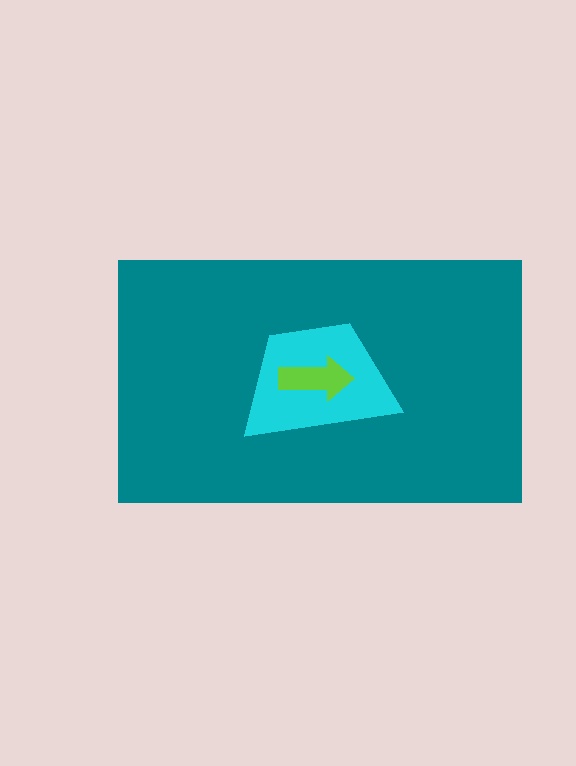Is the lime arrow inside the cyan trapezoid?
Yes.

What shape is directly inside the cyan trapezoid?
The lime arrow.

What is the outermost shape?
The teal rectangle.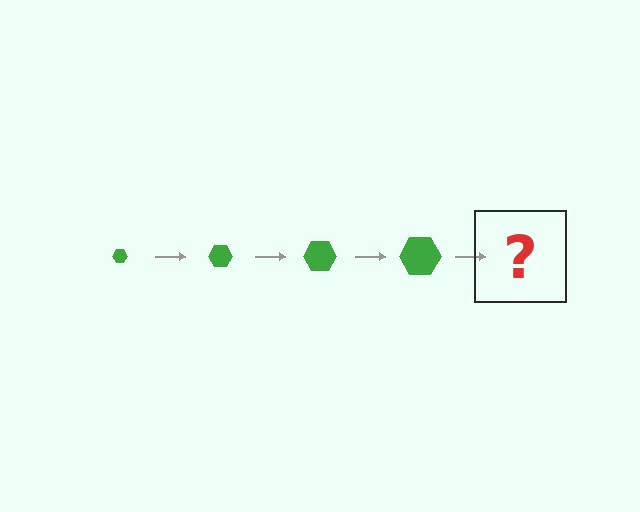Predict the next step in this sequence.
The next step is a green hexagon, larger than the previous one.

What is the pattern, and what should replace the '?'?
The pattern is that the hexagon gets progressively larger each step. The '?' should be a green hexagon, larger than the previous one.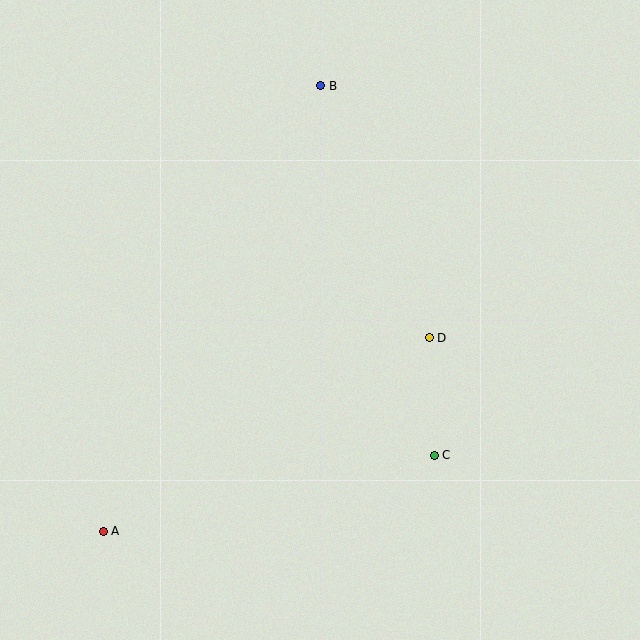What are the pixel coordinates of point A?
Point A is at (103, 531).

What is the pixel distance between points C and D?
The distance between C and D is 118 pixels.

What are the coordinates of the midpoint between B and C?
The midpoint between B and C is at (377, 271).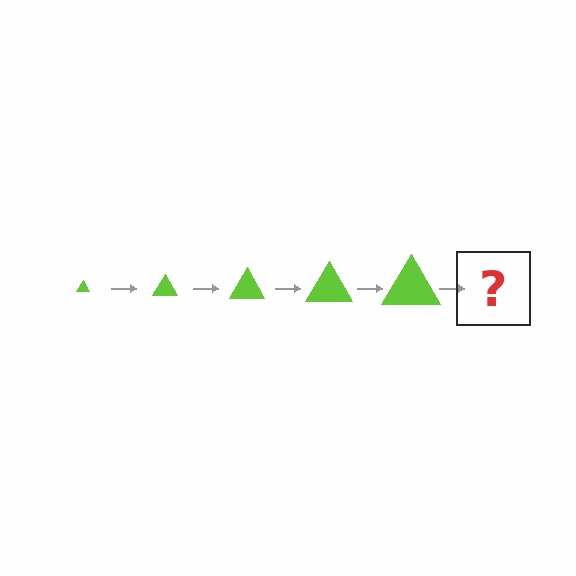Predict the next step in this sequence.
The next step is a lime triangle, larger than the previous one.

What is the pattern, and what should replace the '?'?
The pattern is that the triangle gets progressively larger each step. The '?' should be a lime triangle, larger than the previous one.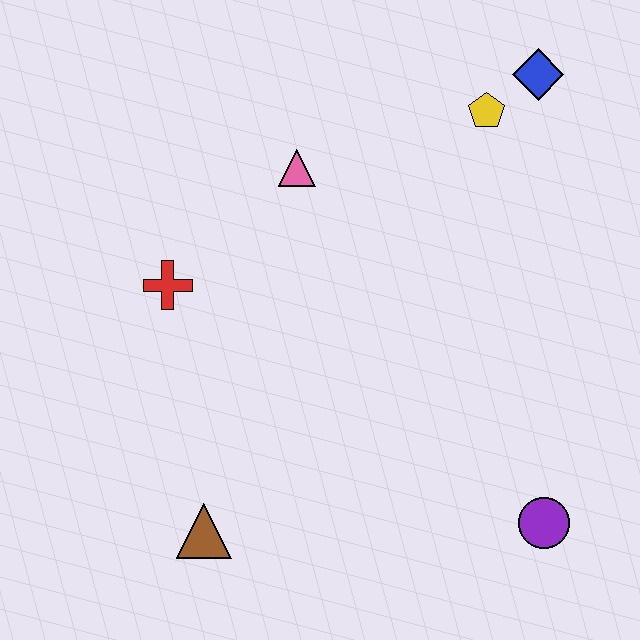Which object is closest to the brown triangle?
The red cross is closest to the brown triangle.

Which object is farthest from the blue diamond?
The brown triangle is farthest from the blue diamond.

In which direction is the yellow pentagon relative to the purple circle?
The yellow pentagon is above the purple circle.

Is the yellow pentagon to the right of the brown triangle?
Yes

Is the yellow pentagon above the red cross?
Yes